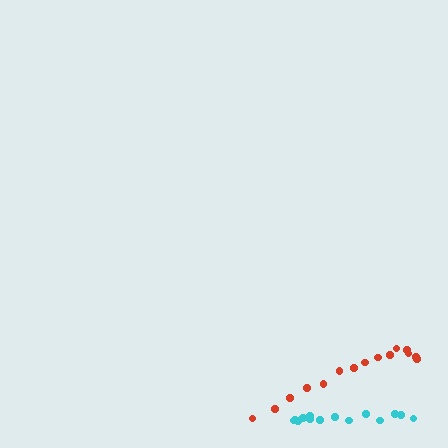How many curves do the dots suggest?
There are 2 distinct paths.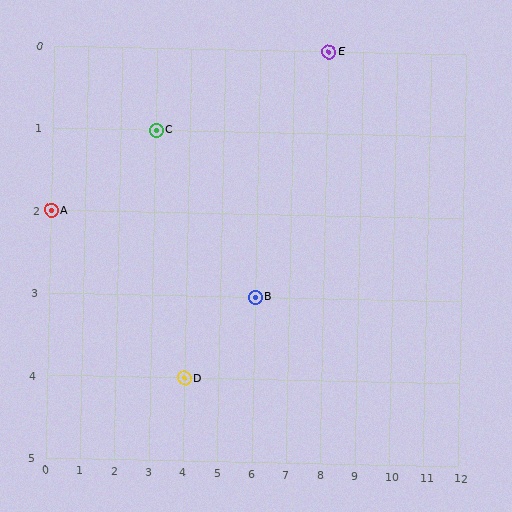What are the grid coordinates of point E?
Point E is at grid coordinates (8, 0).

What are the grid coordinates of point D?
Point D is at grid coordinates (4, 4).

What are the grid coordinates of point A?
Point A is at grid coordinates (0, 2).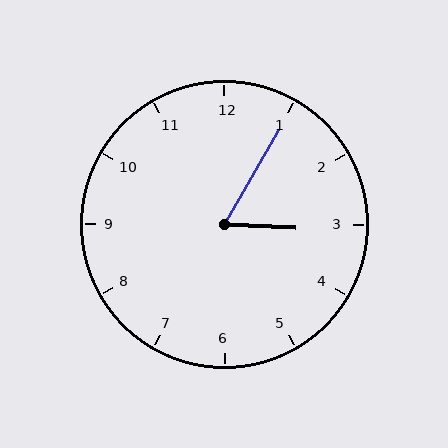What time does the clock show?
3:05.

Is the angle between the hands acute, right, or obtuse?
It is acute.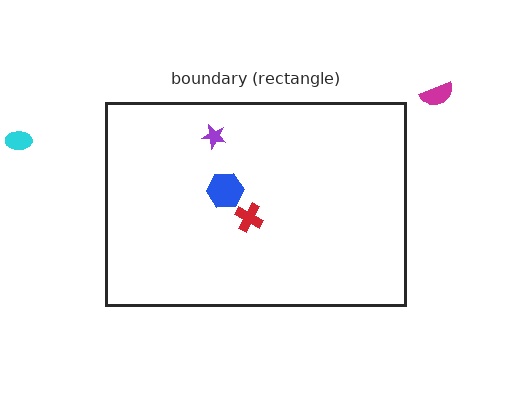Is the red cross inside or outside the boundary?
Inside.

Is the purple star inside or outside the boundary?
Inside.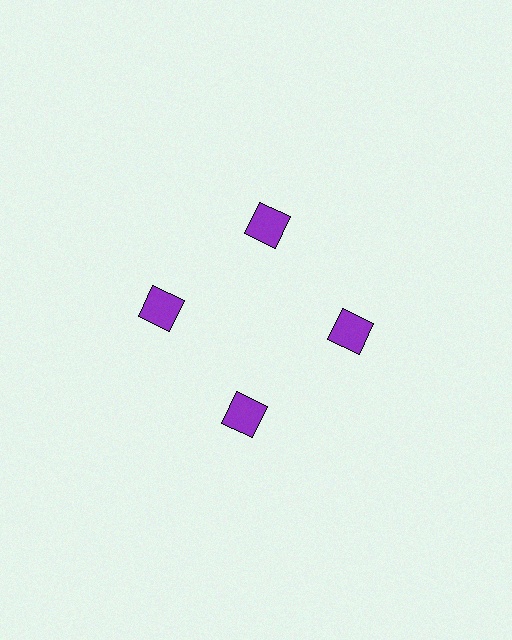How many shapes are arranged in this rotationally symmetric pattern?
There are 4 shapes, arranged in 4 groups of 1.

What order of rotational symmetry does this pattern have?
This pattern has 4-fold rotational symmetry.